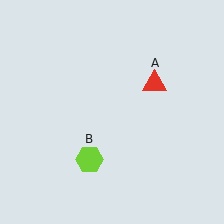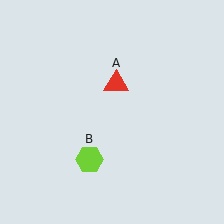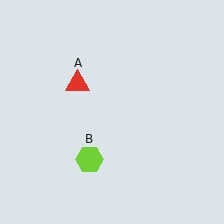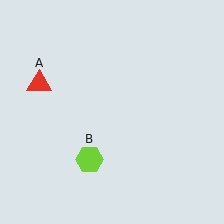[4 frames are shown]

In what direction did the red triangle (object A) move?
The red triangle (object A) moved left.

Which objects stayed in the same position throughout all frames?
Lime hexagon (object B) remained stationary.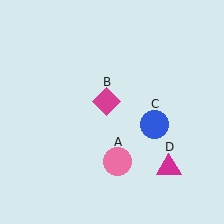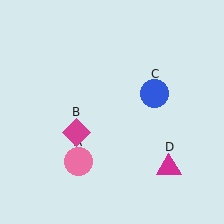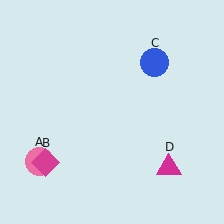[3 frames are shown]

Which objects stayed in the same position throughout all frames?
Magenta triangle (object D) remained stationary.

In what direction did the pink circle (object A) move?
The pink circle (object A) moved left.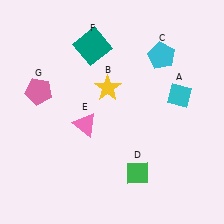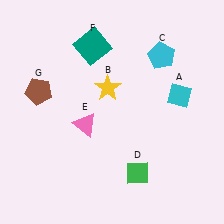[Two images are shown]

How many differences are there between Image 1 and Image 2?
There is 1 difference between the two images.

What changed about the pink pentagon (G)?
In Image 1, G is pink. In Image 2, it changed to brown.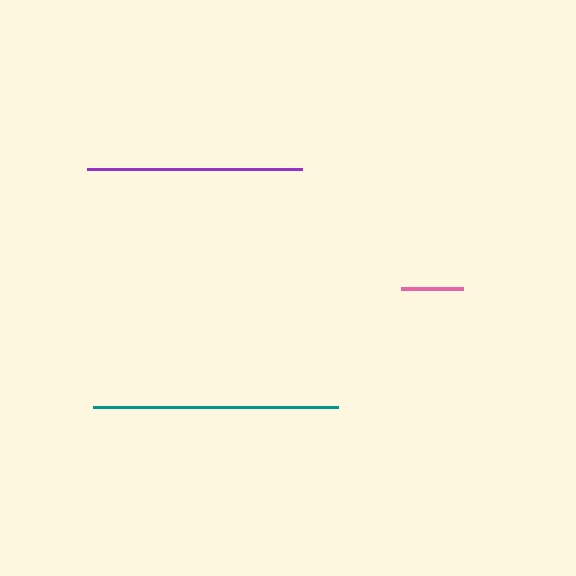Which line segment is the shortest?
The pink line is the shortest at approximately 62 pixels.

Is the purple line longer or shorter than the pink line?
The purple line is longer than the pink line.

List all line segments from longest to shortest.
From longest to shortest: teal, purple, pink.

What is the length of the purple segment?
The purple segment is approximately 215 pixels long.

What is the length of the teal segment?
The teal segment is approximately 246 pixels long.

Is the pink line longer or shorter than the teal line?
The teal line is longer than the pink line.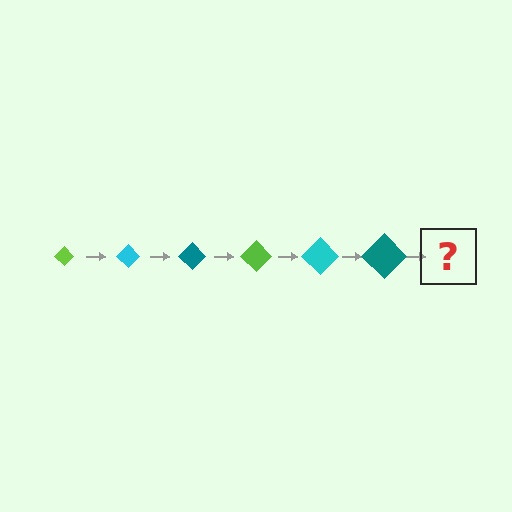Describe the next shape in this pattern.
It should be a lime diamond, larger than the previous one.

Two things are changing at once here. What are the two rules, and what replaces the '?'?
The two rules are that the diamond grows larger each step and the color cycles through lime, cyan, and teal. The '?' should be a lime diamond, larger than the previous one.